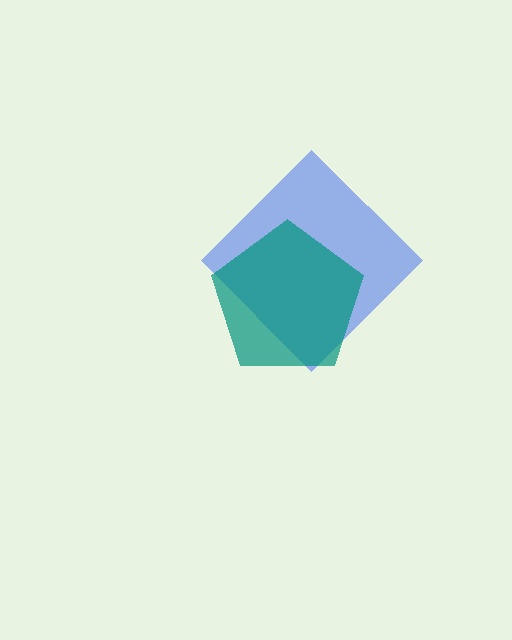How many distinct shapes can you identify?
There are 2 distinct shapes: a blue diamond, a teal pentagon.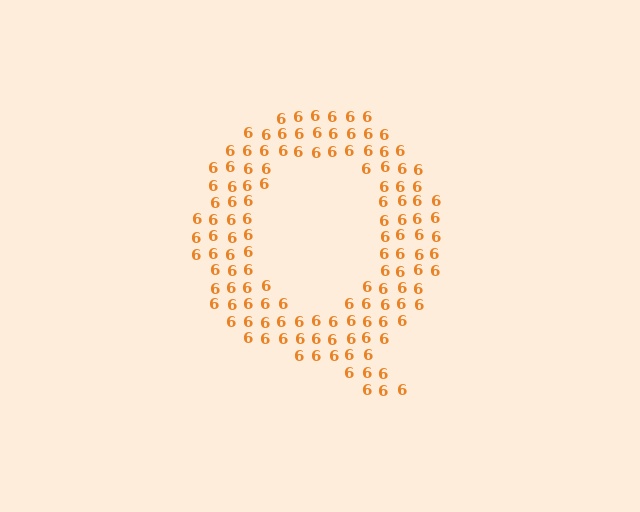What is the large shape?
The large shape is the letter Q.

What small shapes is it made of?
It is made of small digit 6's.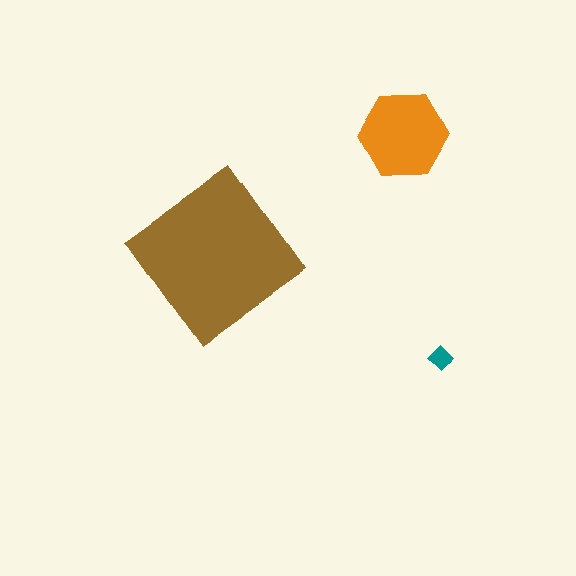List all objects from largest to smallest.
The brown diamond, the orange hexagon, the teal diamond.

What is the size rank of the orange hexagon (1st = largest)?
2nd.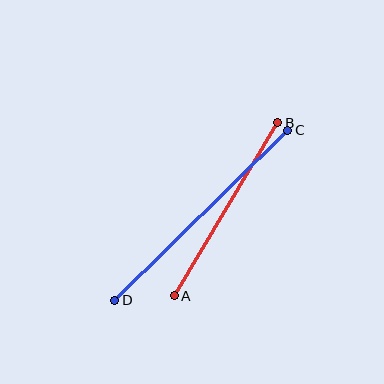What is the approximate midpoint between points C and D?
The midpoint is at approximately (201, 215) pixels.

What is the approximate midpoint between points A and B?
The midpoint is at approximately (226, 209) pixels.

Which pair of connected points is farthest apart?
Points C and D are farthest apart.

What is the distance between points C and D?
The distance is approximately 242 pixels.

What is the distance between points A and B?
The distance is approximately 201 pixels.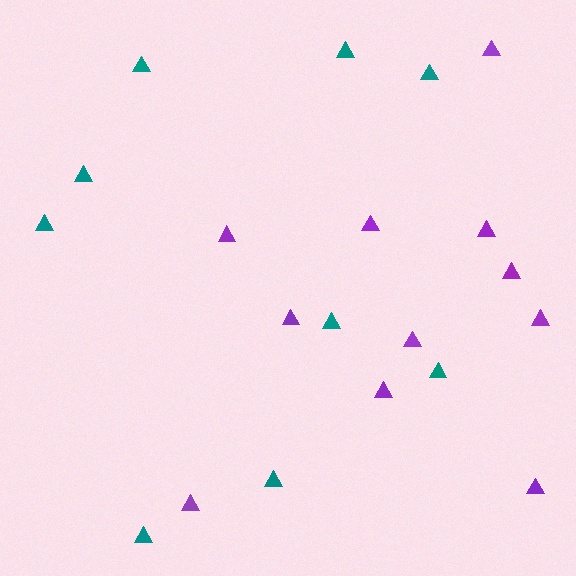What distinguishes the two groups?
There are 2 groups: one group of purple triangles (11) and one group of teal triangles (9).